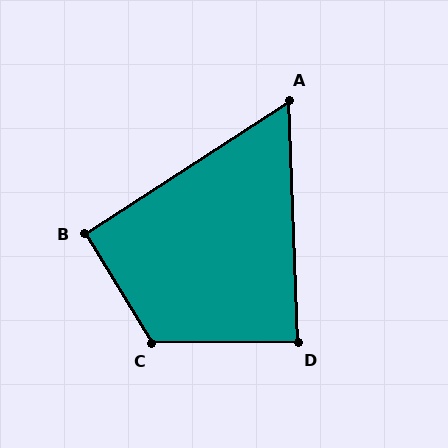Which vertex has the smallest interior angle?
A, at approximately 59 degrees.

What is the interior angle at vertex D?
Approximately 88 degrees (approximately right).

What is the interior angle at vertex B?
Approximately 92 degrees (approximately right).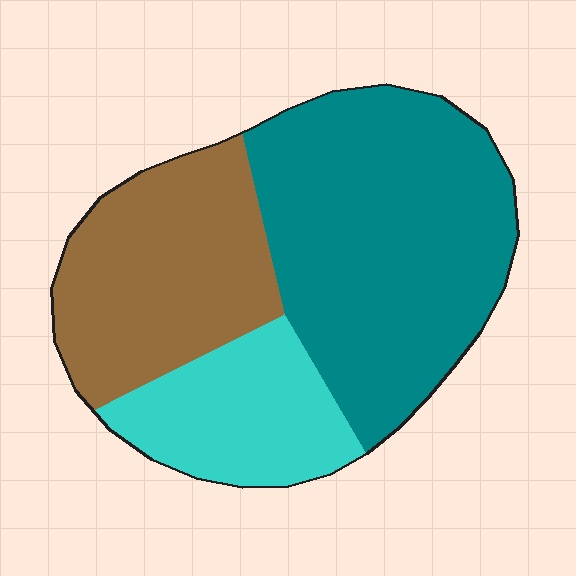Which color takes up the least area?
Cyan, at roughly 20%.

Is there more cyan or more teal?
Teal.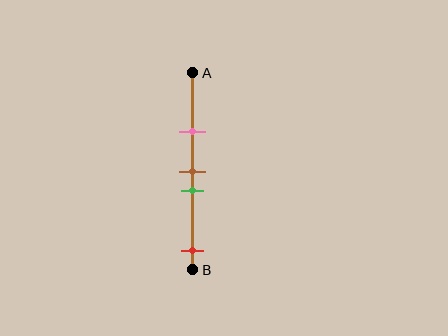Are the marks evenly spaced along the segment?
No, the marks are not evenly spaced.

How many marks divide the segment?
There are 4 marks dividing the segment.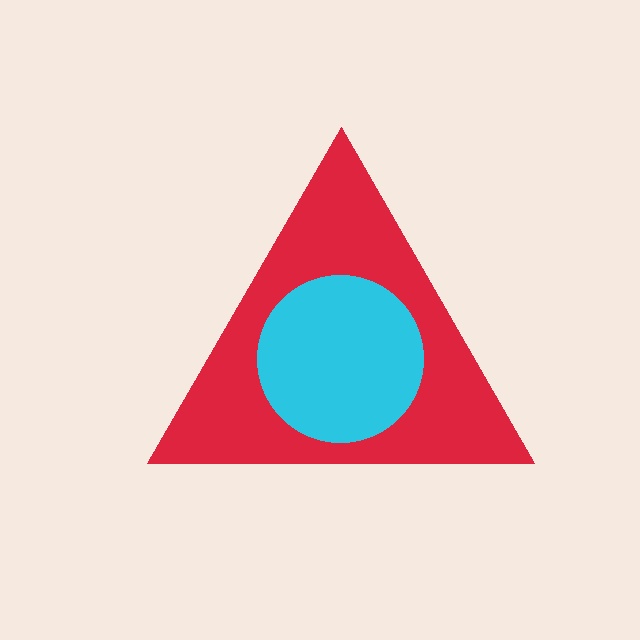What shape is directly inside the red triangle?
The cyan circle.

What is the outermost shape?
The red triangle.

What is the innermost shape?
The cyan circle.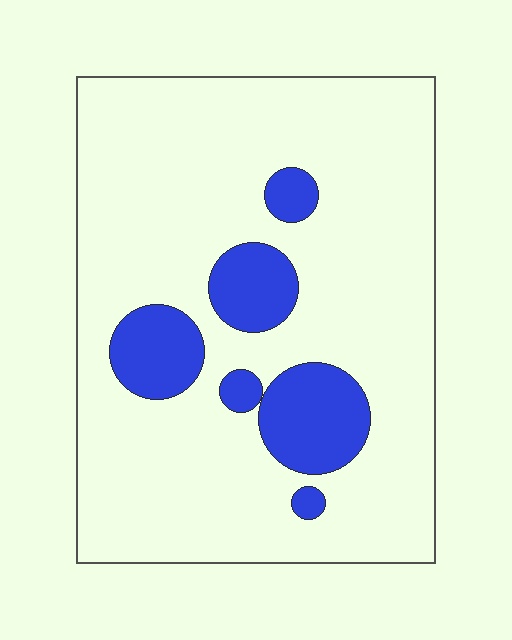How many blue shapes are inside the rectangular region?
6.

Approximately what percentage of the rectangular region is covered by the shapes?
Approximately 15%.